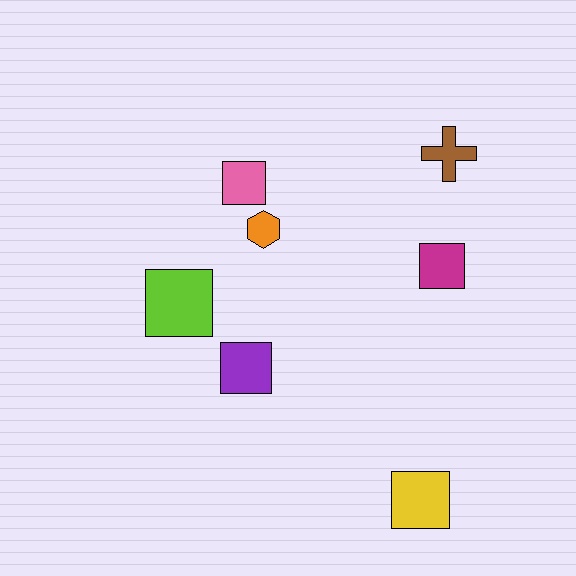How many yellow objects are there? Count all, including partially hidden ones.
There is 1 yellow object.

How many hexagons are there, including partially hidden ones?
There is 1 hexagon.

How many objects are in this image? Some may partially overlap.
There are 7 objects.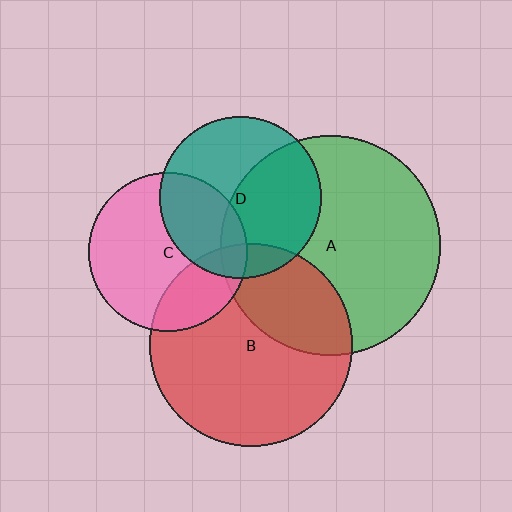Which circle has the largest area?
Circle A (green).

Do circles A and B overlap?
Yes.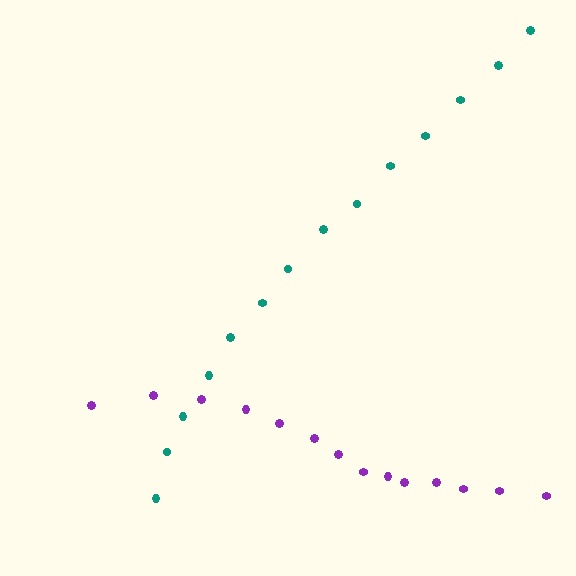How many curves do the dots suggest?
There are 2 distinct paths.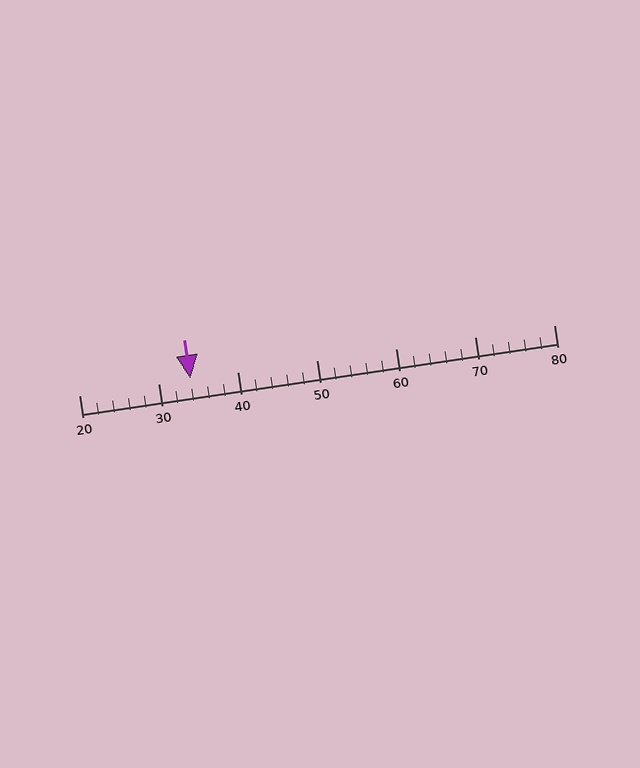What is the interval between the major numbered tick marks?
The major tick marks are spaced 10 units apart.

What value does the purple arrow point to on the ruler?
The purple arrow points to approximately 34.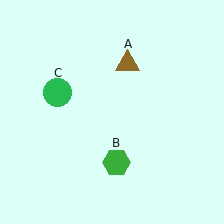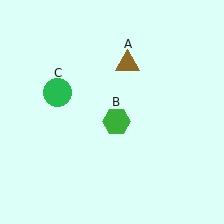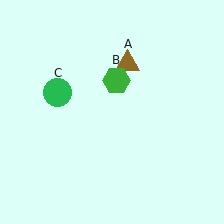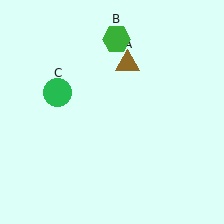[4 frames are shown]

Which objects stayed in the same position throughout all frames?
Brown triangle (object A) and green circle (object C) remained stationary.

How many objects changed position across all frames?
1 object changed position: green hexagon (object B).